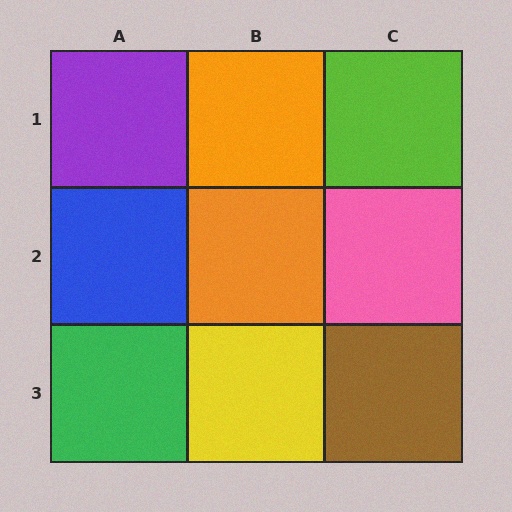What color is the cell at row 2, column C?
Pink.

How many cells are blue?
1 cell is blue.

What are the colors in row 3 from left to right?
Green, yellow, brown.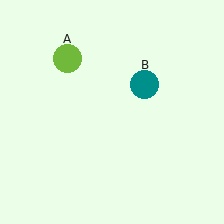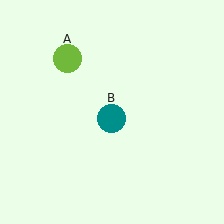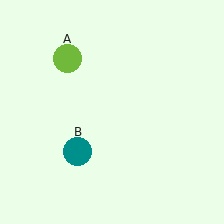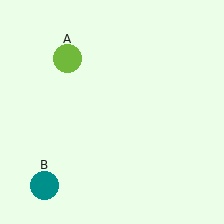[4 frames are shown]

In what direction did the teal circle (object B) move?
The teal circle (object B) moved down and to the left.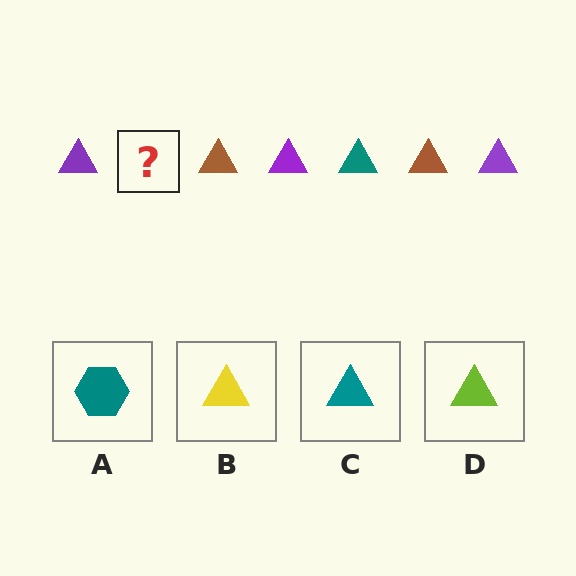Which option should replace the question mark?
Option C.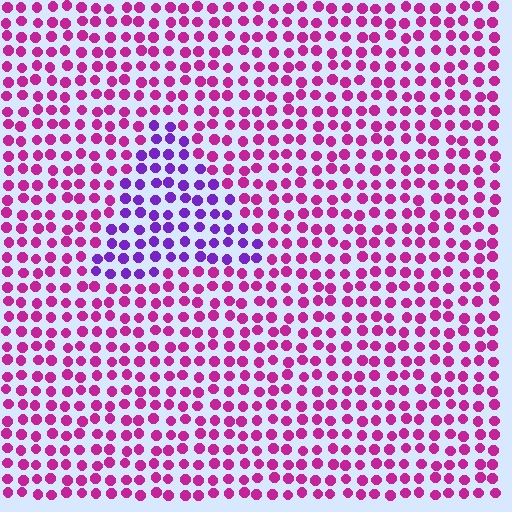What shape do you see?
I see a triangle.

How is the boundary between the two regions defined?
The boundary is defined purely by a slight shift in hue (about 44 degrees). Spacing, size, and orientation are identical on both sides.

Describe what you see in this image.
The image is filled with small magenta elements in a uniform arrangement. A triangle-shaped region is visible where the elements are tinted to a slightly different hue, forming a subtle color boundary.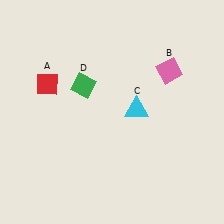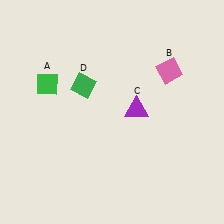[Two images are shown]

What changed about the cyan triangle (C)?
In Image 1, C is cyan. In Image 2, it changed to purple.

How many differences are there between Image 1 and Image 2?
There are 2 differences between the two images.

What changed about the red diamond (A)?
In Image 1, A is red. In Image 2, it changed to green.